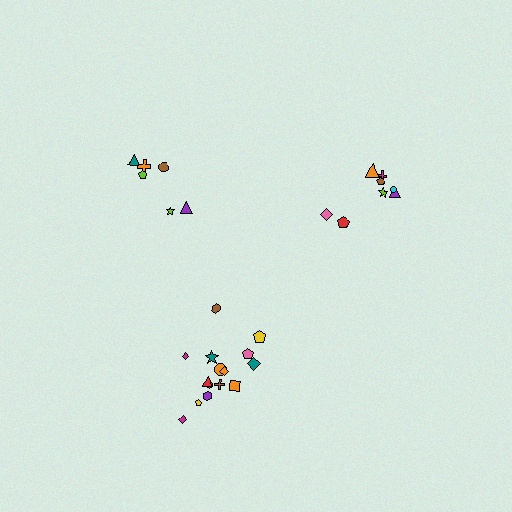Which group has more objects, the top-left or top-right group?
The top-right group.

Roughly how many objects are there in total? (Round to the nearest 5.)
Roughly 30 objects in total.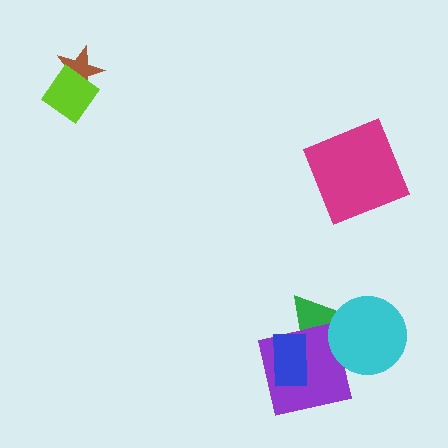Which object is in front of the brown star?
The lime diamond is in front of the brown star.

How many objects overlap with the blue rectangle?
2 objects overlap with the blue rectangle.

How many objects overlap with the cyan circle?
1 object overlaps with the cyan circle.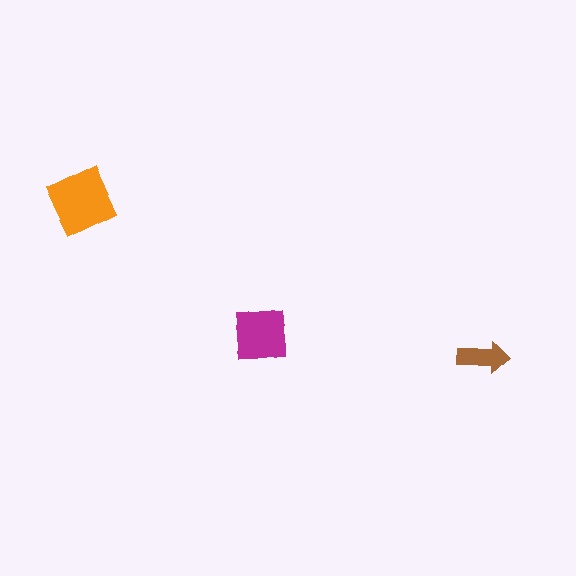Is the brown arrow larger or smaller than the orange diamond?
Smaller.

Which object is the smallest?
The brown arrow.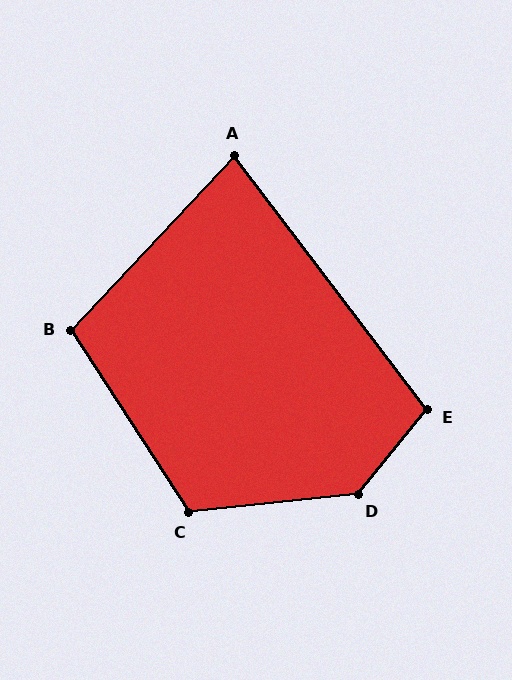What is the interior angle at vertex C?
Approximately 117 degrees (obtuse).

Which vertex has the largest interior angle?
D, at approximately 135 degrees.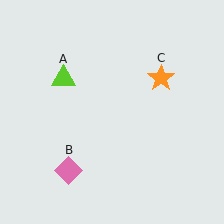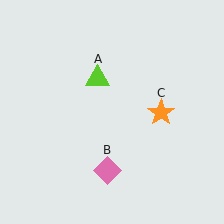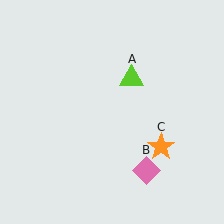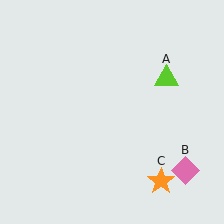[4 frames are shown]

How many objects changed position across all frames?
3 objects changed position: lime triangle (object A), pink diamond (object B), orange star (object C).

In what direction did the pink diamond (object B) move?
The pink diamond (object B) moved right.